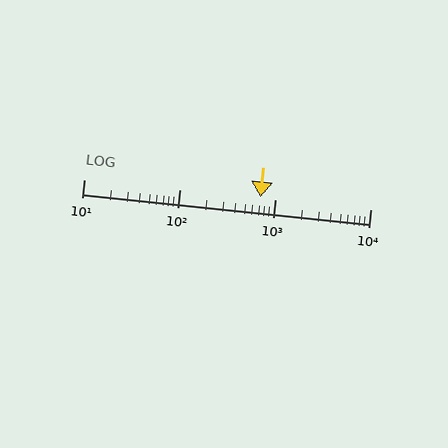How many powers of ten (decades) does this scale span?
The scale spans 3 decades, from 10 to 10000.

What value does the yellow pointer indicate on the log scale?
The pointer indicates approximately 710.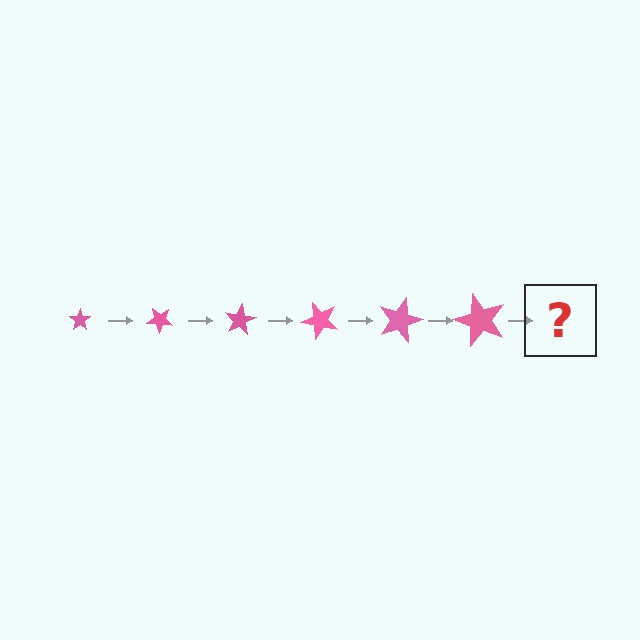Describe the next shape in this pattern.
It should be a star, larger than the previous one and rotated 240 degrees from the start.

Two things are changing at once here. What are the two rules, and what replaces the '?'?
The two rules are that the star grows larger each step and it rotates 40 degrees each step. The '?' should be a star, larger than the previous one and rotated 240 degrees from the start.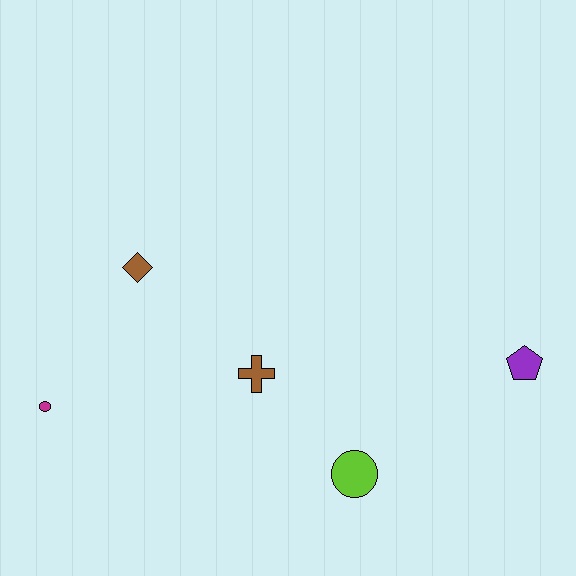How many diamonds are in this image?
There is 1 diamond.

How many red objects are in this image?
There are no red objects.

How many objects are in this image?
There are 5 objects.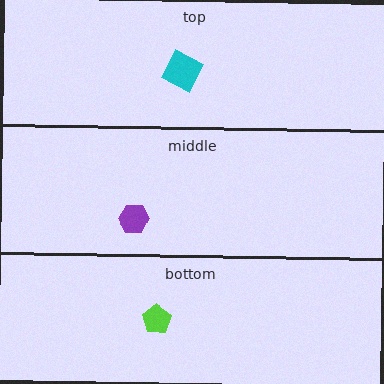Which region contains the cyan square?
The top region.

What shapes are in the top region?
The cyan square.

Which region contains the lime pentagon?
The bottom region.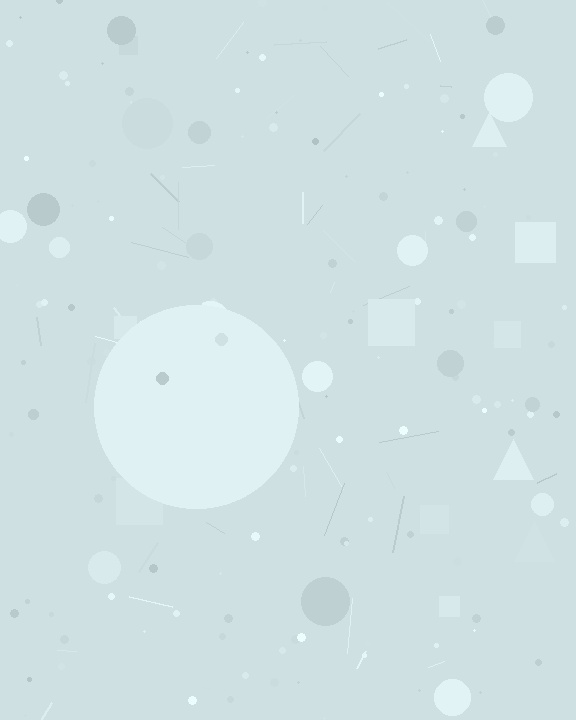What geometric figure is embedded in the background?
A circle is embedded in the background.